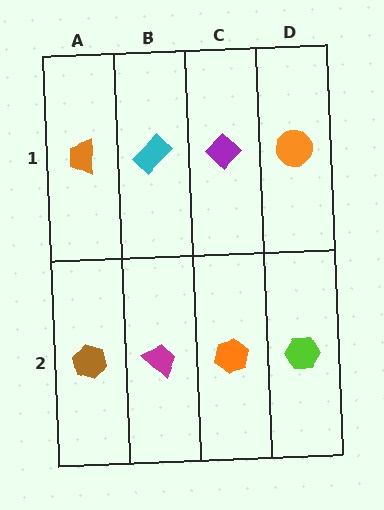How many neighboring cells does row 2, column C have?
3.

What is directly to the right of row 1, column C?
An orange circle.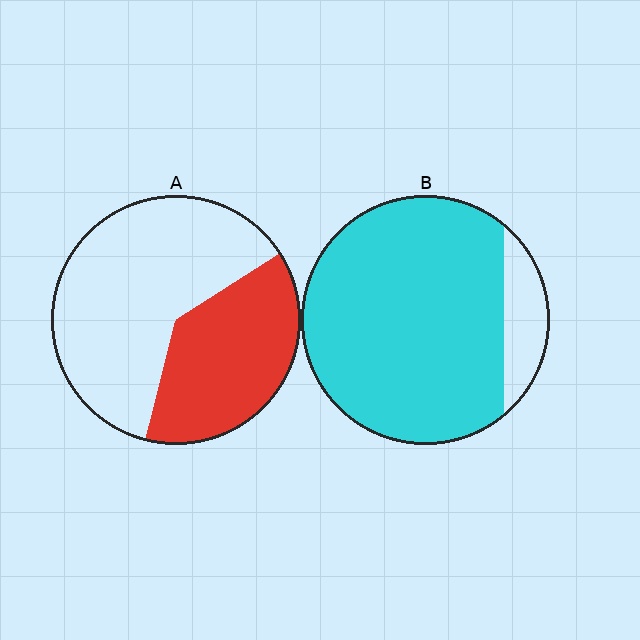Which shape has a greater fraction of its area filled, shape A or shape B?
Shape B.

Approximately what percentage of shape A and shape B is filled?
A is approximately 40% and B is approximately 85%.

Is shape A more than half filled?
No.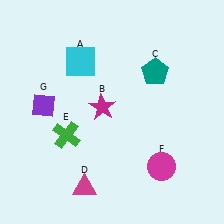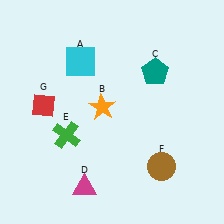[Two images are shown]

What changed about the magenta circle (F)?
In Image 1, F is magenta. In Image 2, it changed to brown.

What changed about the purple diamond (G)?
In Image 1, G is purple. In Image 2, it changed to red.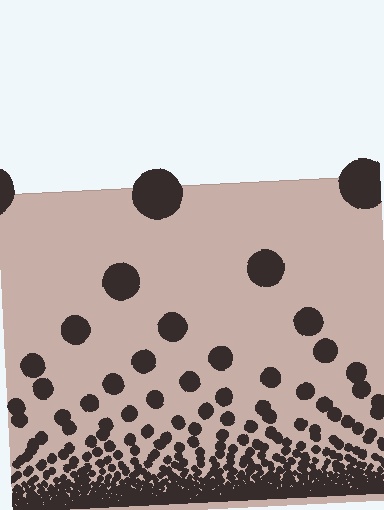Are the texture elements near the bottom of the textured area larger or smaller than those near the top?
Smaller. The gradient is inverted — elements near the bottom are smaller and denser.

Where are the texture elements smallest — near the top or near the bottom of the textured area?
Near the bottom.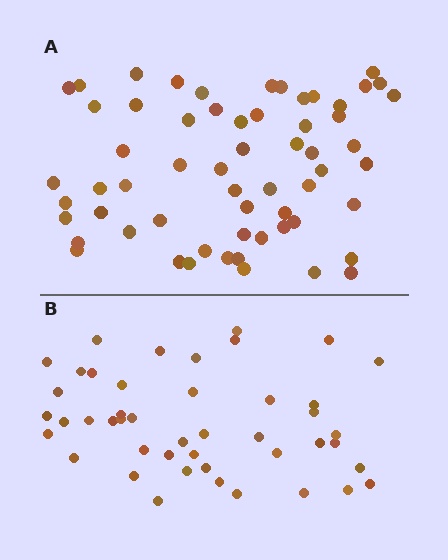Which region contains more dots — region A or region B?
Region A (the top region) has more dots.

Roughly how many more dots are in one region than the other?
Region A has approximately 15 more dots than region B.